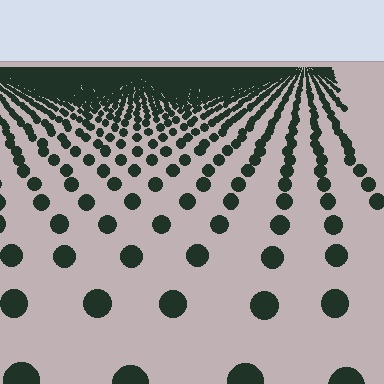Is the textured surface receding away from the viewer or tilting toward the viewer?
The surface is receding away from the viewer. Texture elements get smaller and denser toward the top.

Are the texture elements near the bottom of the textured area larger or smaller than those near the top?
Larger. Near the bottom, elements are closer to the viewer and appear at a bigger on-screen size.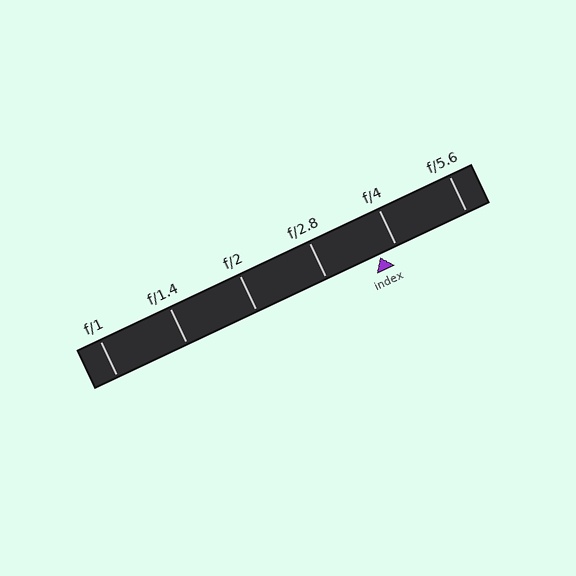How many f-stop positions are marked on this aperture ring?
There are 6 f-stop positions marked.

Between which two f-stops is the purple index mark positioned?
The index mark is between f/2.8 and f/4.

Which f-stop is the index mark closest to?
The index mark is closest to f/4.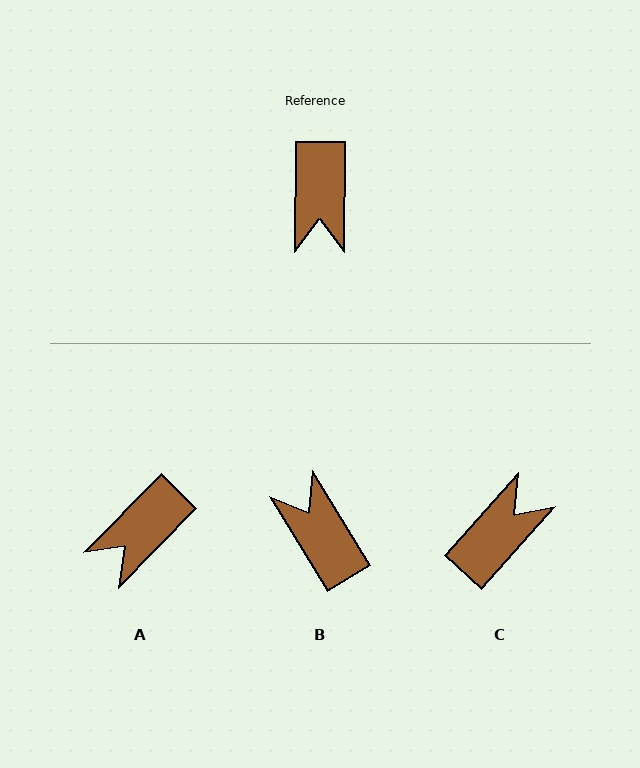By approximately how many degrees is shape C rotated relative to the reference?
Approximately 139 degrees counter-clockwise.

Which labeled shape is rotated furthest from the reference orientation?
B, about 148 degrees away.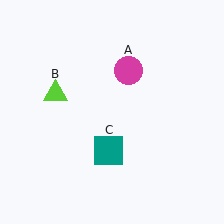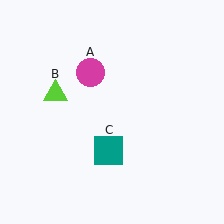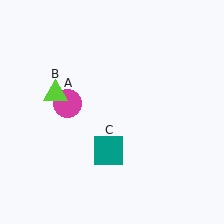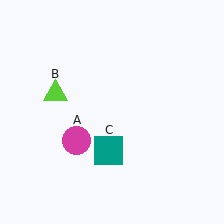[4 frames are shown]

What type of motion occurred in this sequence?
The magenta circle (object A) rotated counterclockwise around the center of the scene.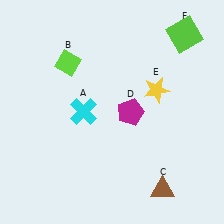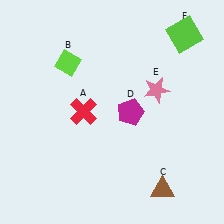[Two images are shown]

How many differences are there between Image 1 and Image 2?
There are 2 differences between the two images.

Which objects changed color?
A changed from cyan to red. E changed from yellow to pink.